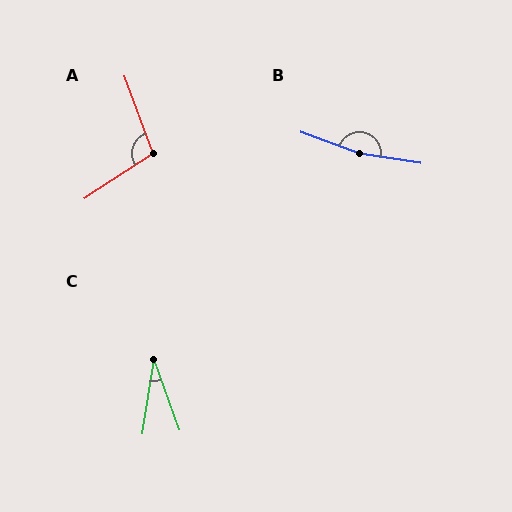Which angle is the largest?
B, at approximately 168 degrees.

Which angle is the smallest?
C, at approximately 29 degrees.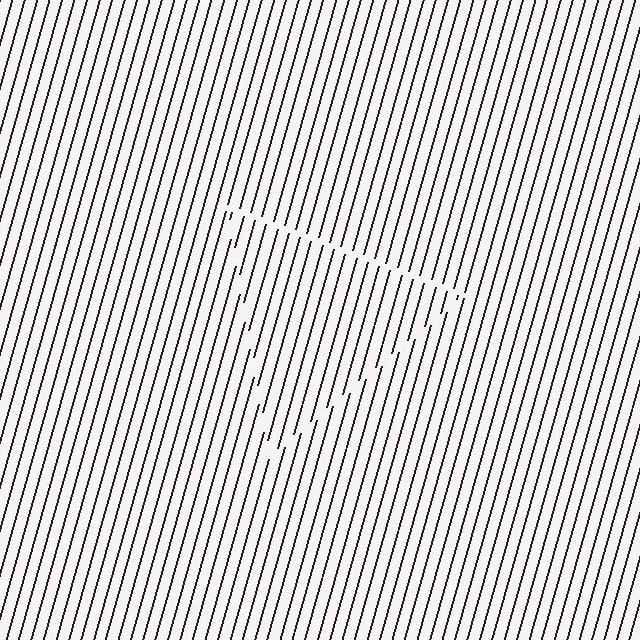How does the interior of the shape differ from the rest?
The interior of the shape contains the same grating, shifted by half a period — the contour is defined by the phase discontinuity where line-ends from the inner and outer gratings abut.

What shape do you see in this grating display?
An illusory triangle. The interior of the shape contains the same grating, shifted by half a period — the contour is defined by the phase discontinuity where line-ends from the inner and outer gratings abut.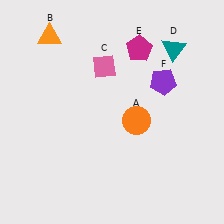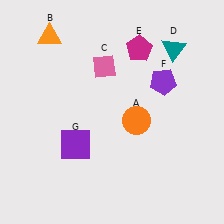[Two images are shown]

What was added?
A purple square (G) was added in Image 2.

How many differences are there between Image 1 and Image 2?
There is 1 difference between the two images.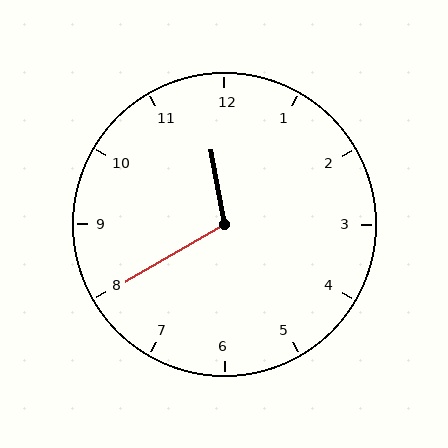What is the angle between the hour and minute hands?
Approximately 110 degrees.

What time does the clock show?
11:40.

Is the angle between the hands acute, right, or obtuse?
It is obtuse.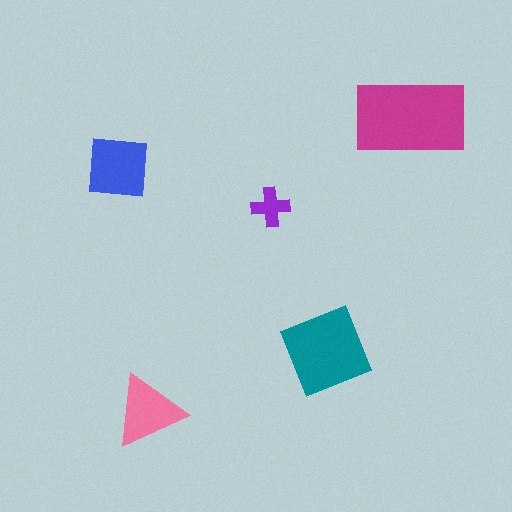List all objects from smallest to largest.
The purple cross, the pink triangle, the blue square, the teal diamond, the magenta rectangle.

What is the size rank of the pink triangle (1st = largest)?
4th.